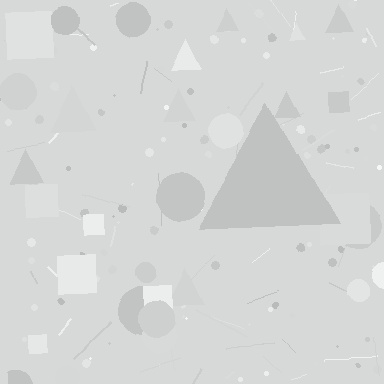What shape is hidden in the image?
A triangle is hidden in the image.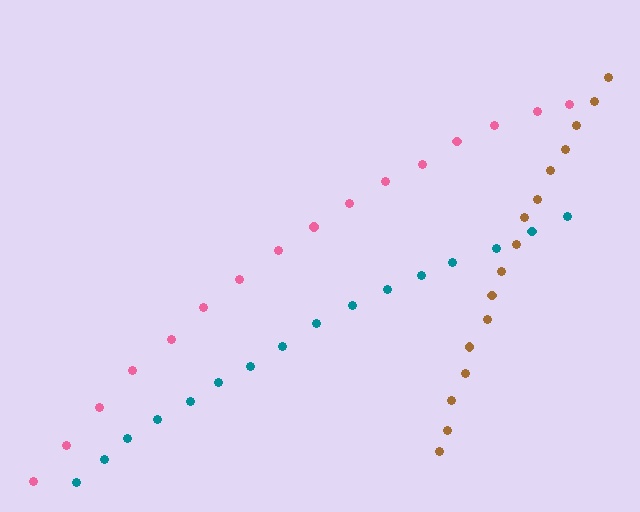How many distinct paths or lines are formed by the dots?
There are 3 distinct paths.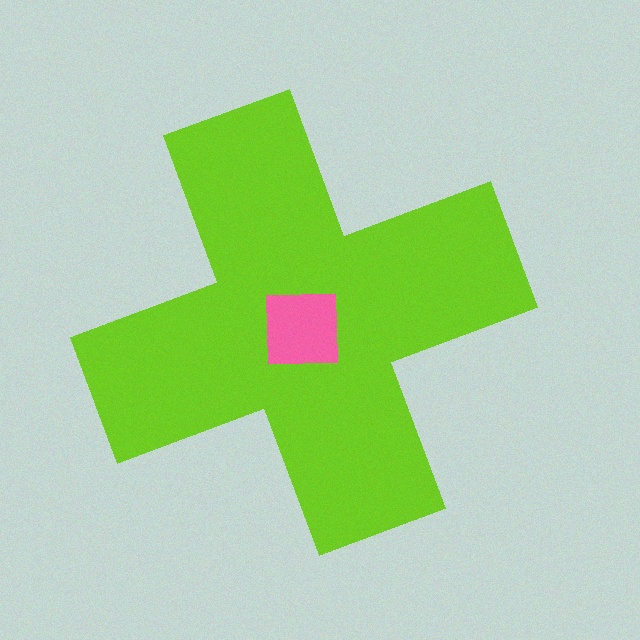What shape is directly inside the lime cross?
The pink square.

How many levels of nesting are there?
2.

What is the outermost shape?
The lime cross.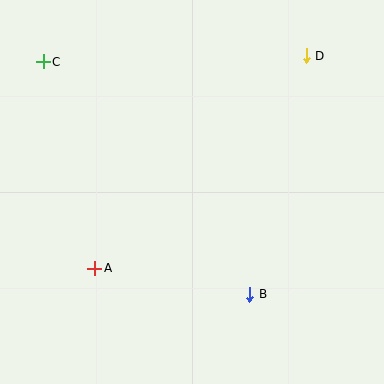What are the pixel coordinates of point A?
Point A is at (95, 268).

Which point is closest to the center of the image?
Point B at (250, 294) is closest to the center.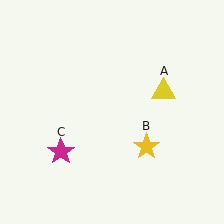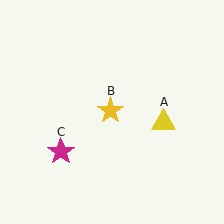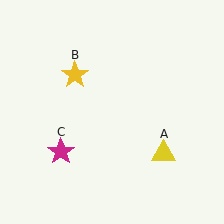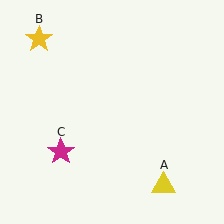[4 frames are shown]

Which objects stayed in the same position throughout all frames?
Magenta star (object C) remained stationary.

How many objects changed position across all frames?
2 objects changed position: yellow triangle (object A), yellow star (object B).